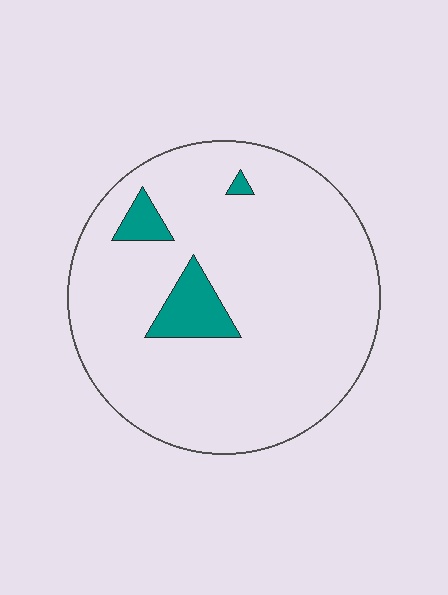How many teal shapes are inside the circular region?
3.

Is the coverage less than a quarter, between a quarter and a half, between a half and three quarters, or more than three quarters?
Less than a quarter.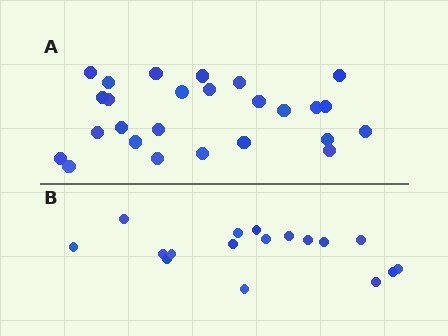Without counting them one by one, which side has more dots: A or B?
Region A (the top region) has more dots.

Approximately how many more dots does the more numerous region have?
Region A has roughly 8 or so more dots than region B.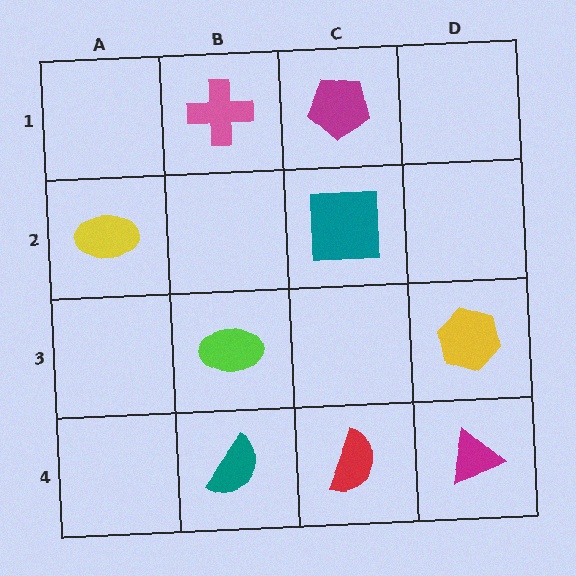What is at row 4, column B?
A teal semicircle.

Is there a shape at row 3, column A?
No, that cell is empty.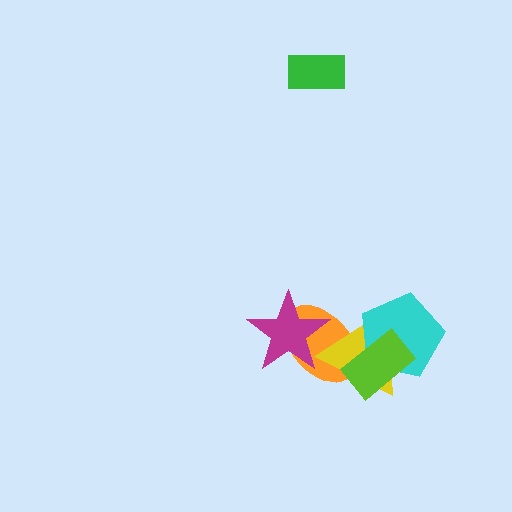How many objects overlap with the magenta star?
2 objects overlap with the magenta star.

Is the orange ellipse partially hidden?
Yes, it is partially covered by another shape.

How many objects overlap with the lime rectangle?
3 objects overlap with the lime rectangle.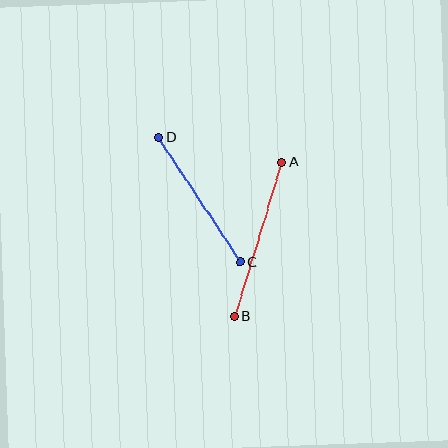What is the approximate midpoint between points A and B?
The midpoint is at approximately (258, 239) pixels.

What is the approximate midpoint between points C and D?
The midpoint is at approximately (200, 200) pixels.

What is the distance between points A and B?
The distance is approximately 161 pixels.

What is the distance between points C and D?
The distance is approximately 149 pixels.